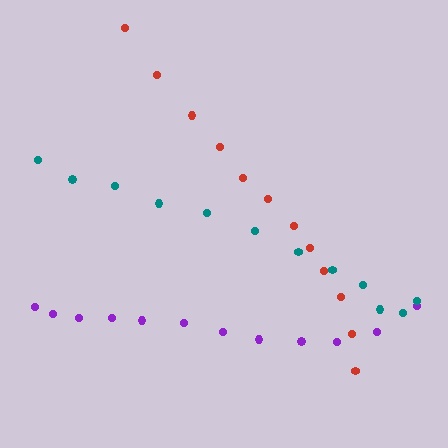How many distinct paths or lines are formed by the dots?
There are 3 distinct paths.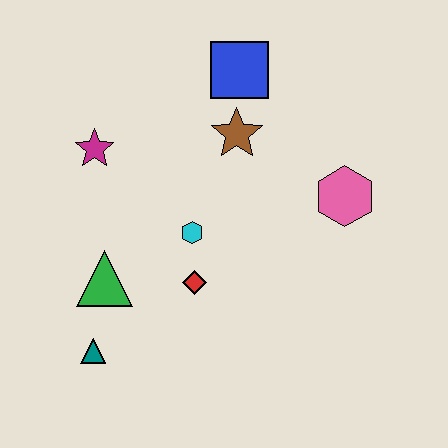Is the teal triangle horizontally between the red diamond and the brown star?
No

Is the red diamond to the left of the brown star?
Yes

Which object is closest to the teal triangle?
The green triangle is closest to the teal triangle.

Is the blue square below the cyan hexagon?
No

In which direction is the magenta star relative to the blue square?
The magenta star is to the left of the blue square.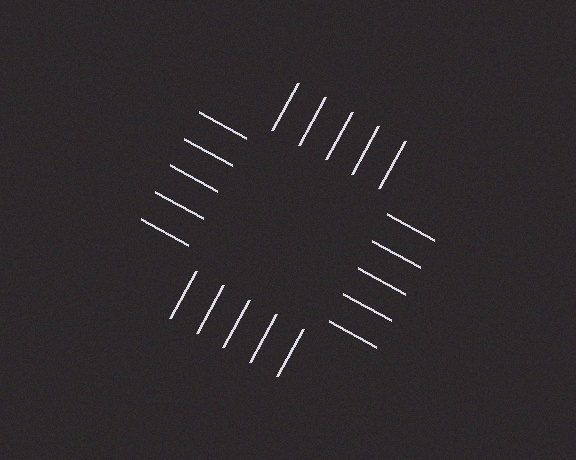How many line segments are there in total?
20 — 5 along each of the 4 edges.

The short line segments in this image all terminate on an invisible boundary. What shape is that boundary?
An illusory square — the line segments terminate on its edges but no continuous stroke is drawn.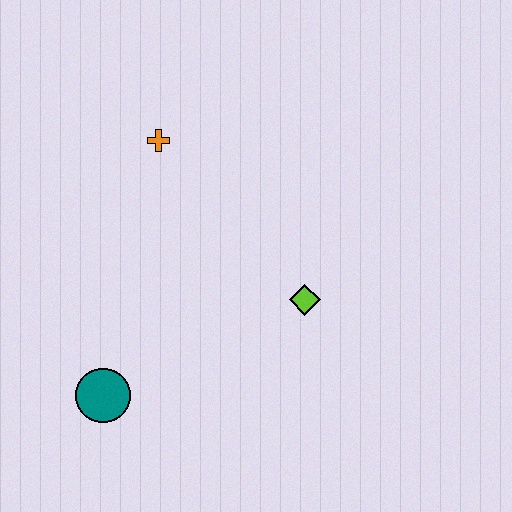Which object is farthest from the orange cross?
The teal circle is farthest from the orange cross.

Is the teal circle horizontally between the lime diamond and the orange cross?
No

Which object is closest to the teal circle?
The lime diamond is closest to the teal circle.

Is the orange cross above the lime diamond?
Yes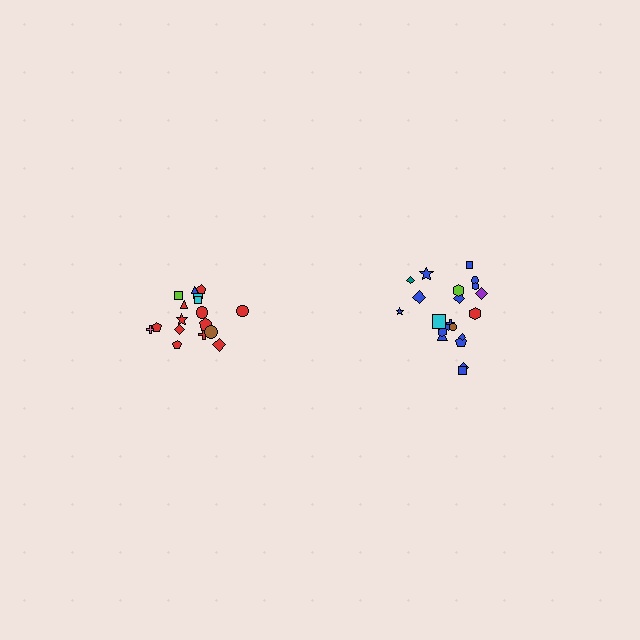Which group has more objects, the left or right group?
The right group.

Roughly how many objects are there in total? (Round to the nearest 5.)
Roughly 40 objects in total.